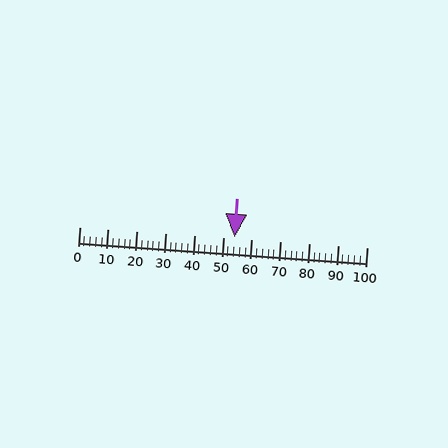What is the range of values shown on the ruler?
The ruler shows values from 0 to 100.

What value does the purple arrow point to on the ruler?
The purple arrow points to approximately 54.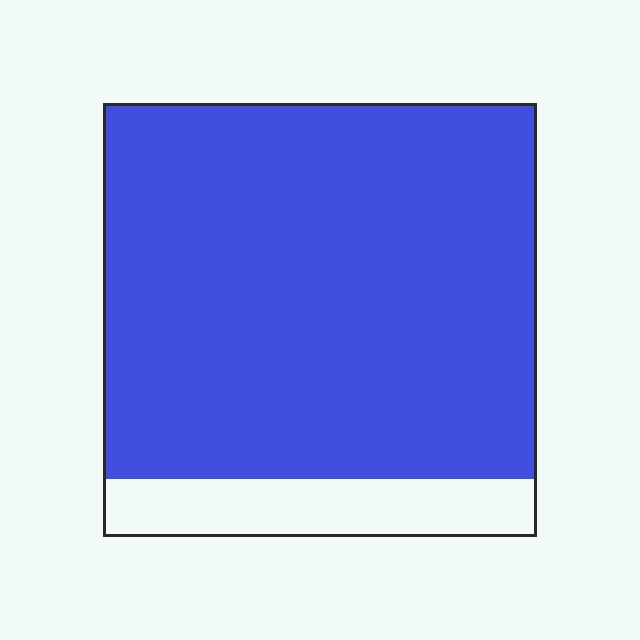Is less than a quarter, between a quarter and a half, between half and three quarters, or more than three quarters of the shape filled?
More than three quarters.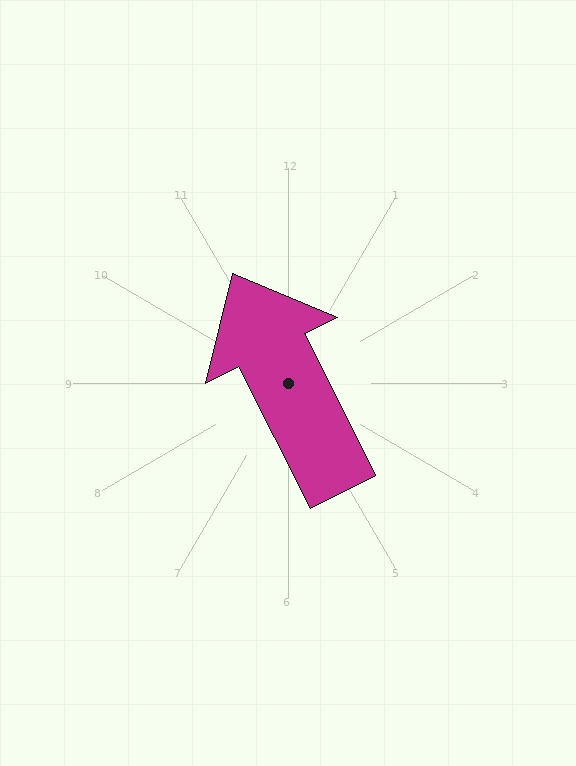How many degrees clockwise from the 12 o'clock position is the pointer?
Approximately 333 degrees.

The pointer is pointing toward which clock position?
Roughly 11 o'clock.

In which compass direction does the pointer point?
Northwest.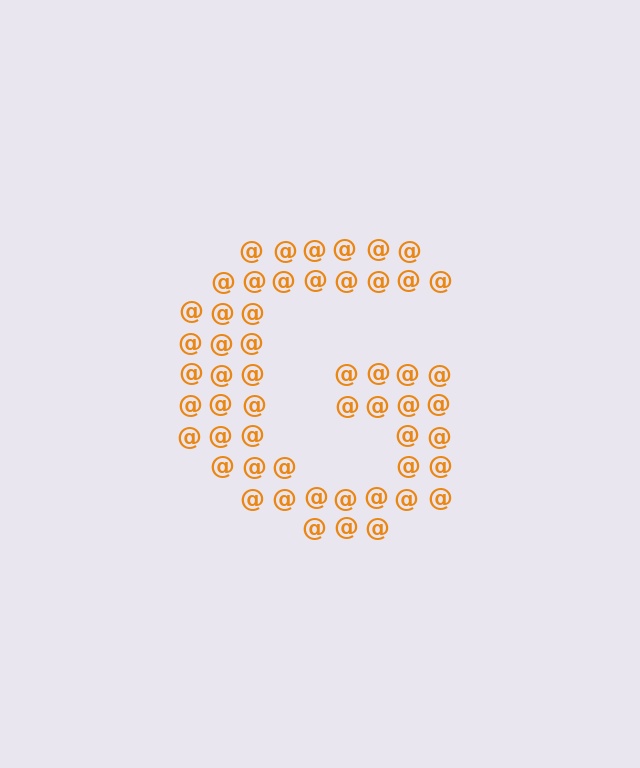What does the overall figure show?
The overall figure shows the letter G.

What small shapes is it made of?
It is made of small at signs.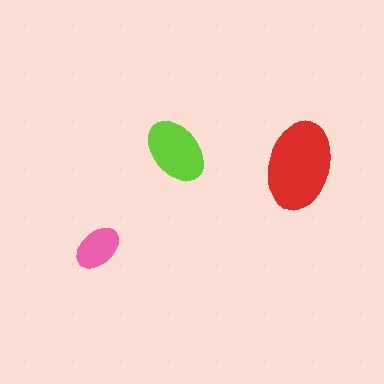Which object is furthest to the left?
The pink ellipse is leftmost.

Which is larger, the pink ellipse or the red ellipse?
The red one.